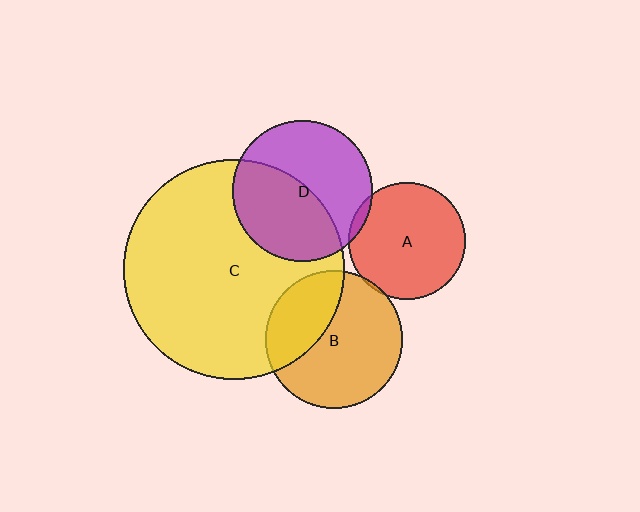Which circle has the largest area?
Circle C (yellow).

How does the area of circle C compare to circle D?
Approximately 2.5 times.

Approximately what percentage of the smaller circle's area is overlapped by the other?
Approximately 50%.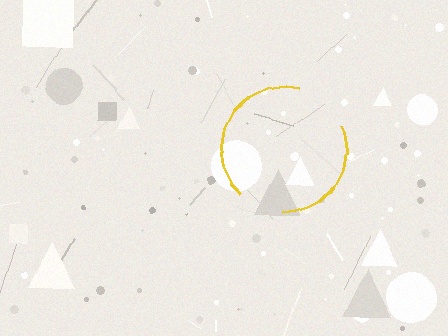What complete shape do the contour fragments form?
The contour fragments form a circle.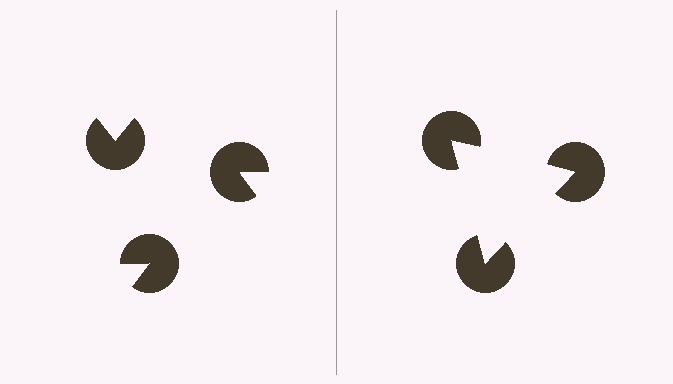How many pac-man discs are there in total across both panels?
6 — 3 on each side.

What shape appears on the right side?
An illusory triangle.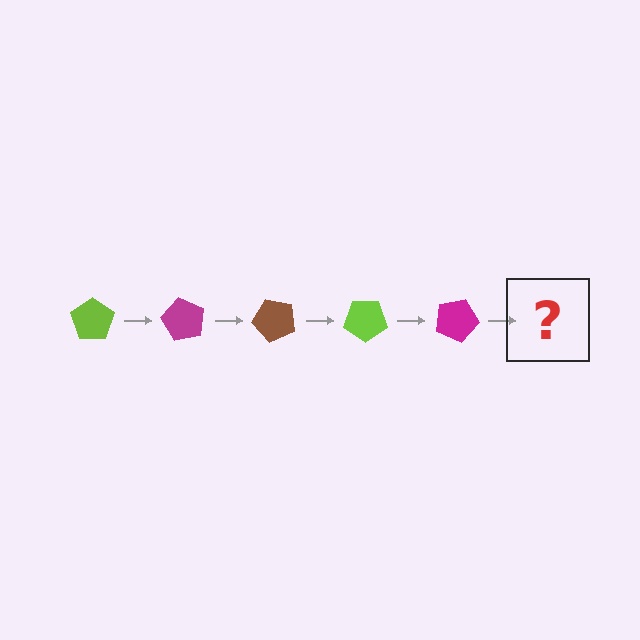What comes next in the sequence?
The next element should be a brown pentagon, rotated 300 degrees from the start.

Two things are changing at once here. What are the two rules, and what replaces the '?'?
The two rules are that it rotates 60 degrees each step and the color cycles through lime, magenta, and brown. The '?' should be a brown pentagon, rotated 300 degrees from the start.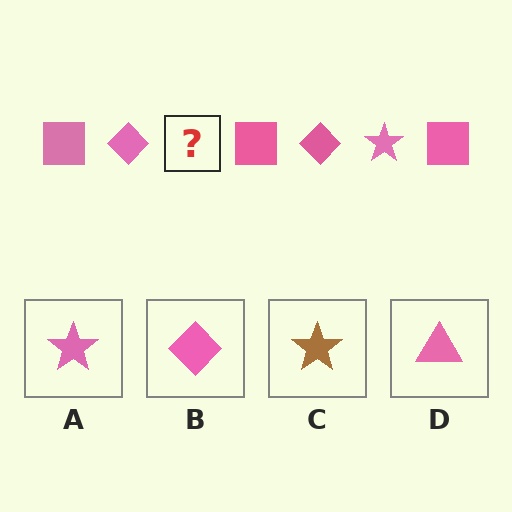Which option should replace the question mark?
Option A.